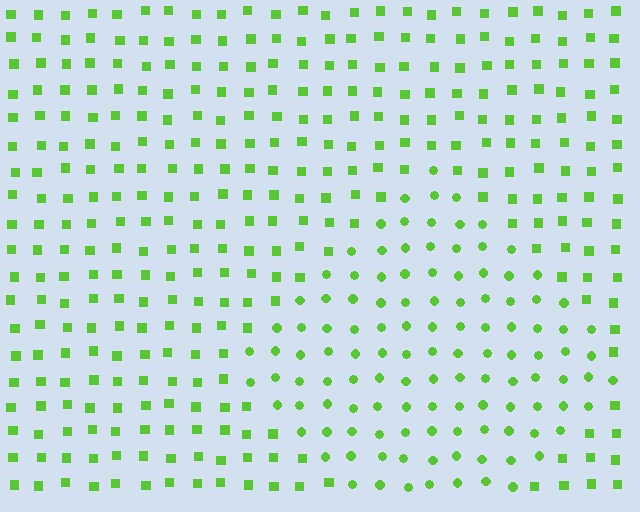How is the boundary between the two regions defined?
The boundary is defined by a change in element shape: circles inside vs. squares outside. All elements share the same color and spacing.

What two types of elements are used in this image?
The image uses circles inside the diamond region and squares outside it.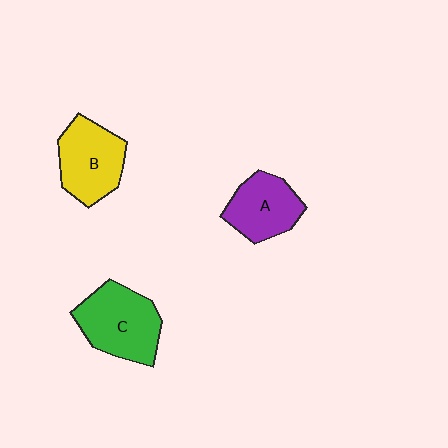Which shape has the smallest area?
Shape A (purple).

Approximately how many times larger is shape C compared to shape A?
Approximately 1.3 times.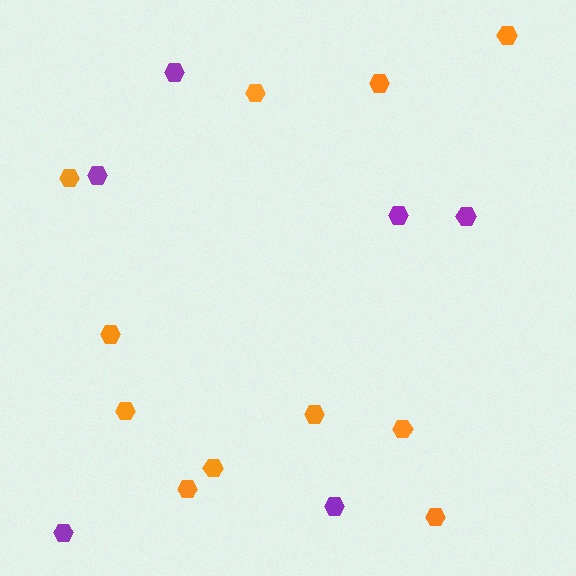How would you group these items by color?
There are 2 groups: one group of purple hexagons (6) and one group of orange hexagons (11).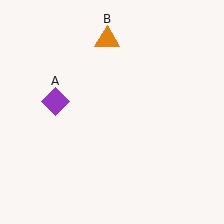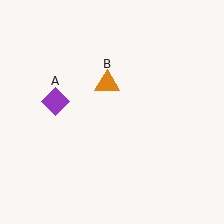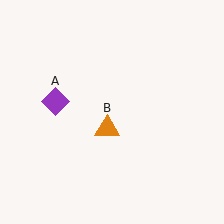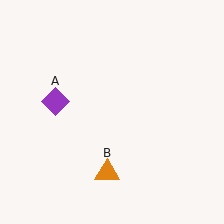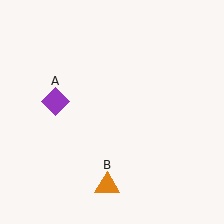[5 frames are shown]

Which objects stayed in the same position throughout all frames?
Purple diamond (object A) remained stationary.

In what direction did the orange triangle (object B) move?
The orange triangle (object B) moved down.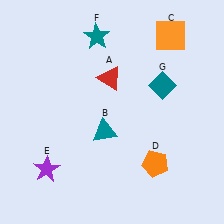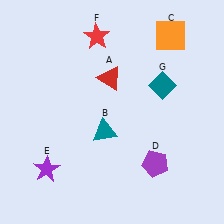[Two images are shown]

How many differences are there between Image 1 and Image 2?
There are 2 differences between the two images.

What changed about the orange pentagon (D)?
In Image 1, D is orange. In Image 2, it changed to purple.